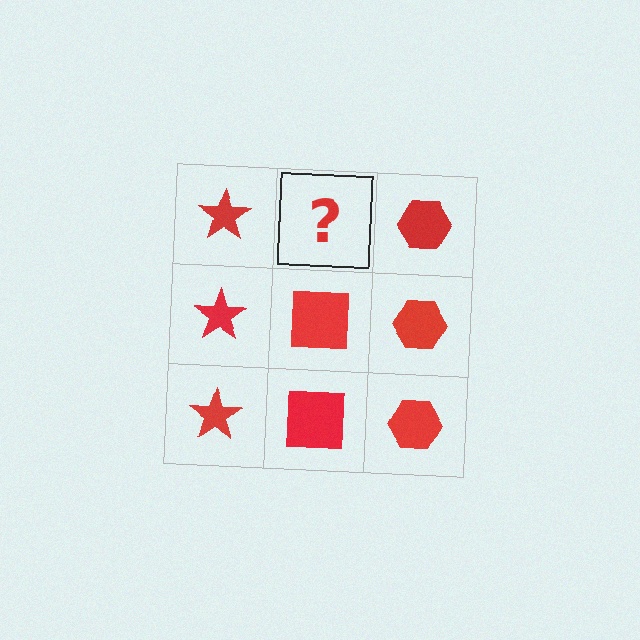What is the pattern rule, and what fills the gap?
The rule is that each column has a consistent shape. The gap should be filled with a red square.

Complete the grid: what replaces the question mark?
The question mark should be replaced with a red square.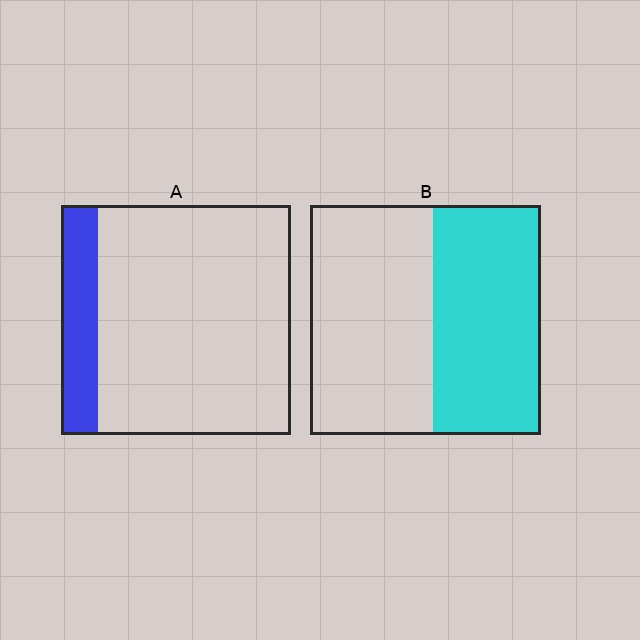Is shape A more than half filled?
No.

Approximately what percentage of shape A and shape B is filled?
A is approximately 15% and B is approximately 45%.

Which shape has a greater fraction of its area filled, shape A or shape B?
Shape B.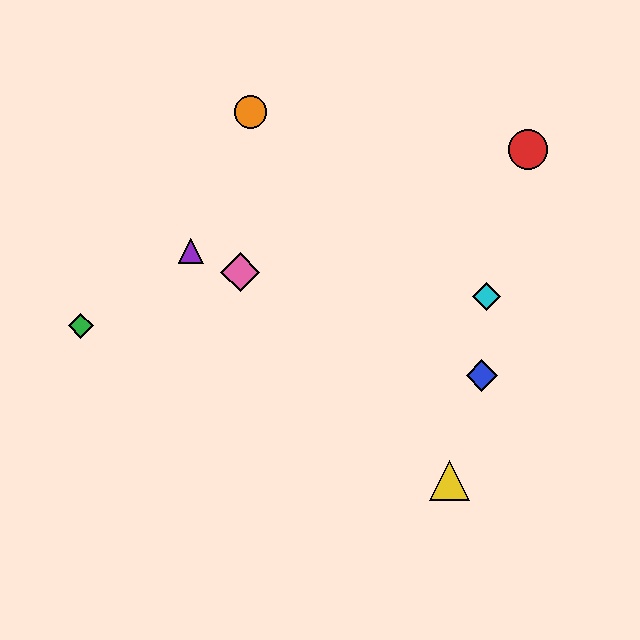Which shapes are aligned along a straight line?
The blue diamond, the purple triangle, the pink diamond are aligned along a straight line.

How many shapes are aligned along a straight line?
3 shapes (the blue diamond, the purple triangle, the pink diamond) are aligned along a straight line.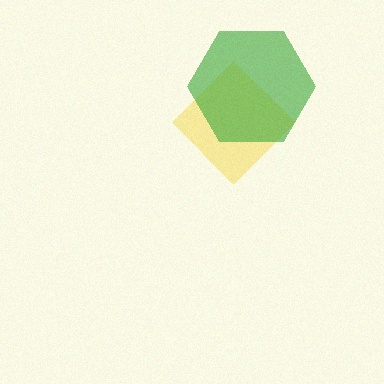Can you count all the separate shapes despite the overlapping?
Yes, there are 2 separate shapes.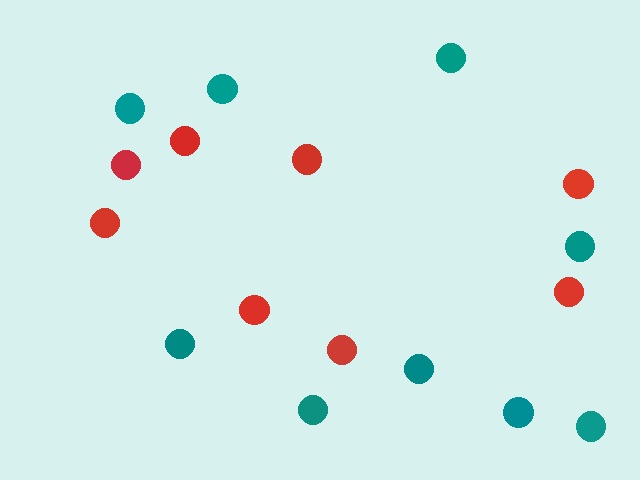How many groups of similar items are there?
There are 2 groups: one group of teal circles (9) and one group of red circles (8).